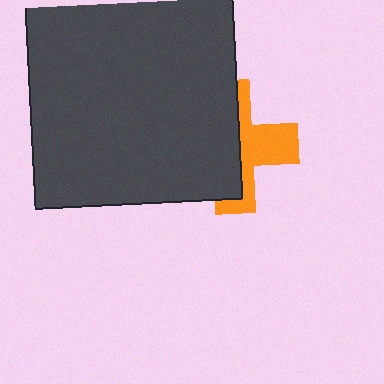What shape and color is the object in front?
The object in front is a dark gray square.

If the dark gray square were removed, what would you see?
You would see the complete orange cross.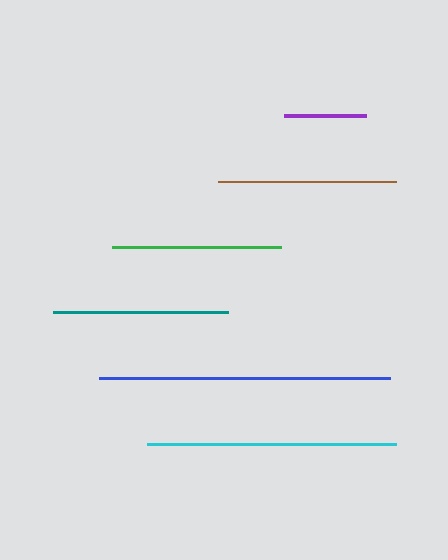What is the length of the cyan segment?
The cyan segment is approximately 249 pixels long.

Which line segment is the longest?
The blue line is the longest at approximately 291 pixels.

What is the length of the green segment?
The green segment is approximately 169 pixels long.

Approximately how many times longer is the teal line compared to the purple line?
The teal line is approximately 2.1 times the length of the purple line.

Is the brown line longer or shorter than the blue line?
The blue line is longer than the brown line.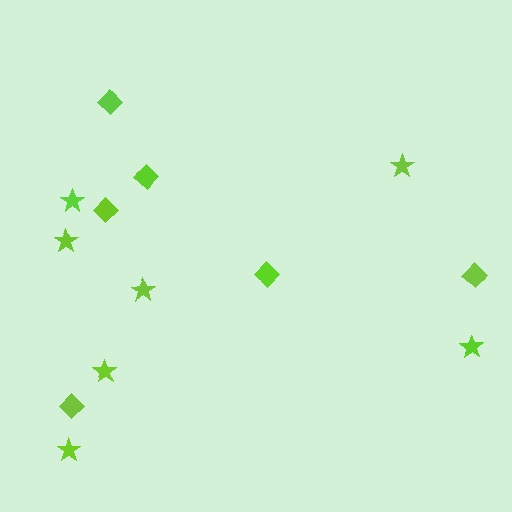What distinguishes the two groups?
There are 2 groups: one group of diamonds (6) and one group of stars (7).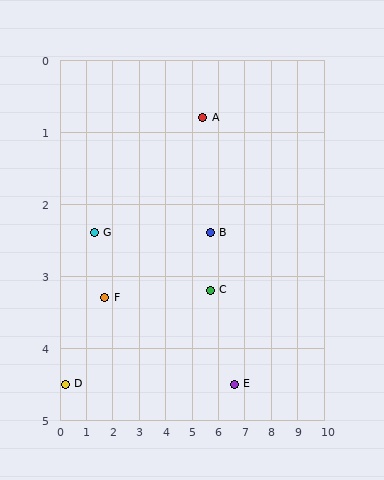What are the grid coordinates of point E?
Point E is at approximately (6.6, 4.5).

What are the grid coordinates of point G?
Point G is at approximately (1.3, 2.4).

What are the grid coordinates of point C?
Point C is at approximately (5.7, 3.2).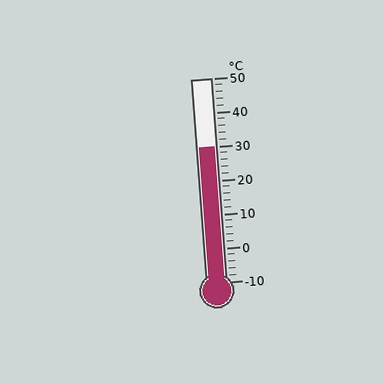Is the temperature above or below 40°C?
The temperature is below 40°C.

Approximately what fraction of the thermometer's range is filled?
The thermometer is filled to approximately 65% of its range.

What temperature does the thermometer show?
The thermometer shows approximately 30°C.